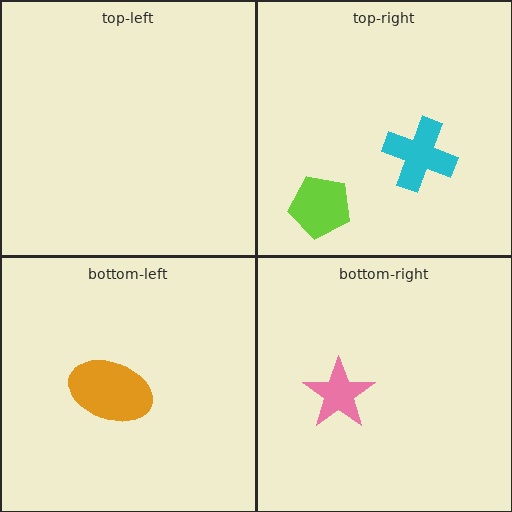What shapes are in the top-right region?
The lime pentagon, the cyan cross.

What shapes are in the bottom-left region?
The orange ellipse.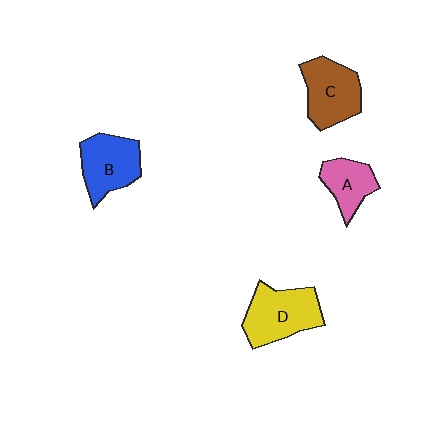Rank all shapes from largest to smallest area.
From largest to smallest: D (yellow), C (brown), B (blue), A (pink).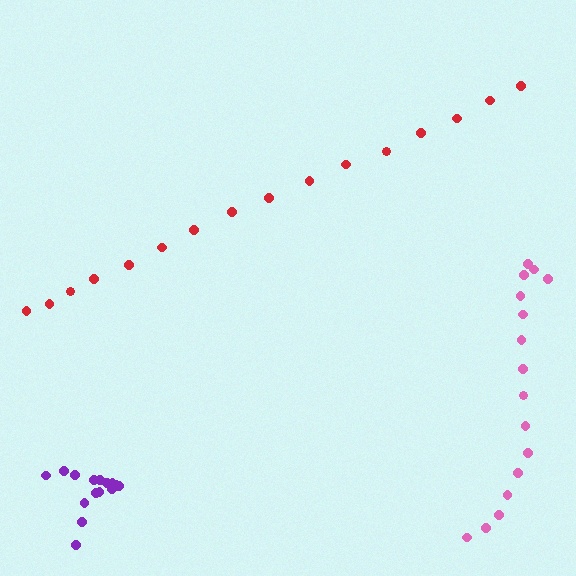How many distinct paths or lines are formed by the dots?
There are 3 distinct paths.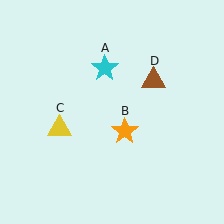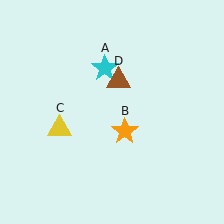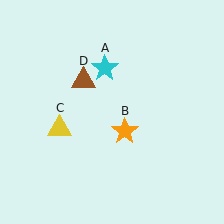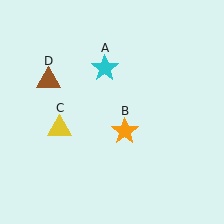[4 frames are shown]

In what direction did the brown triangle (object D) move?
The brown triangle (object D) moved left.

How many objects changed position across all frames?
1 object changed position: brown triangle (object D).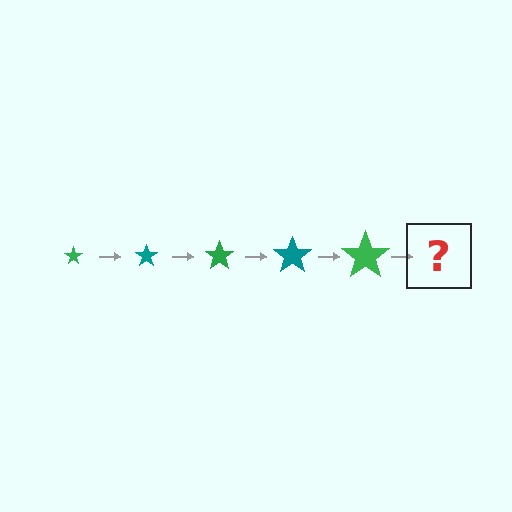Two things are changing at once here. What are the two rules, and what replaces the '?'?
The two rules are that the star grows larger each step and the color cycles through green and teal. The '?' should be a teal star, larger than the previous one.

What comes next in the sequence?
The next element should be a teal star, larger than the previous one.